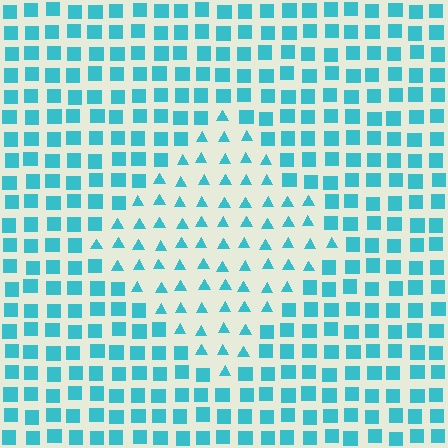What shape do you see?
I see a diamond.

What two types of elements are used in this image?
The image uses triangles inside the diamond region and squares outside it.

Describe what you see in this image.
The image is filled with small cyan elements arranged in a uniform grid. A diamond-shaped region contains triangles, while the surrounding area contains squares. The boundary is defined purely by the change in element shape.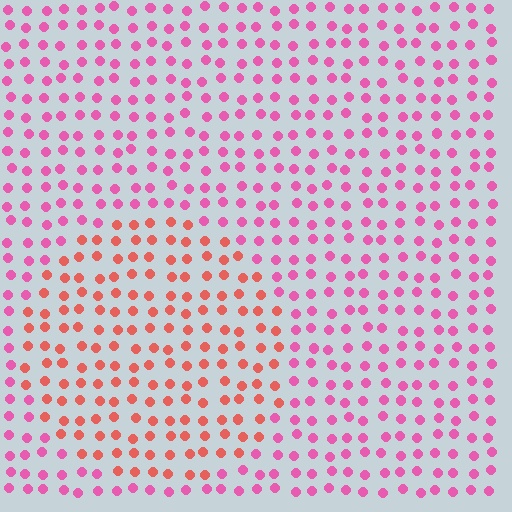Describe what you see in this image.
The image is filled with small pink elements in a uniform arrangement. A circle-shaped region is visible where the elements are tinted to a slightly different hue, forming a subtle color boundary.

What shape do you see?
I see a circle.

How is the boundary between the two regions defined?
The boundary is defined purely by a slight shift in hue (about 39 degrees). Spacing, size, and orientation are identical on both sides.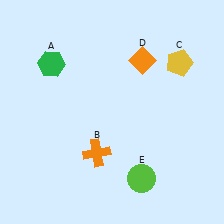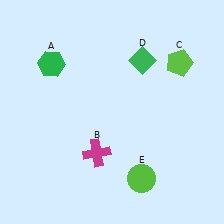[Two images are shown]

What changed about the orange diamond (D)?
In Image 1, D is orange. In Image 2, it changed to green.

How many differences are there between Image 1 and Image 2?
There are 3 differences between the two images.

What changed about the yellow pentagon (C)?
In Image 1, C is yellow. In Image 2, it changed to lime.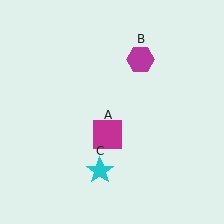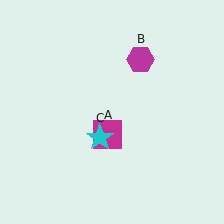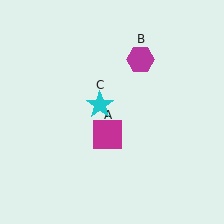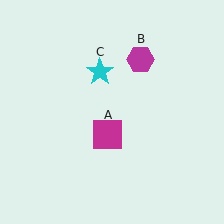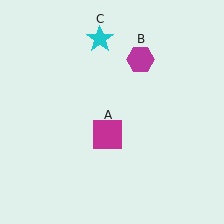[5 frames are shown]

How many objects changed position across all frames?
1 object changed position: cyan star (object C).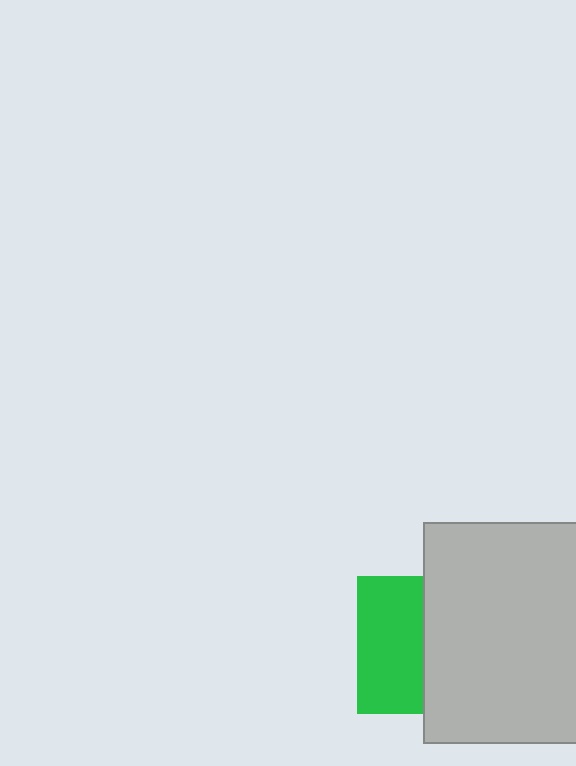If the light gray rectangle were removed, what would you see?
You would see the complete green square.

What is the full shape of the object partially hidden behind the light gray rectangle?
The partially hidden object is a green square.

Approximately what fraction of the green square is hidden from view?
Roughly 52% of the green square is hidden behind the light gray rectangle.